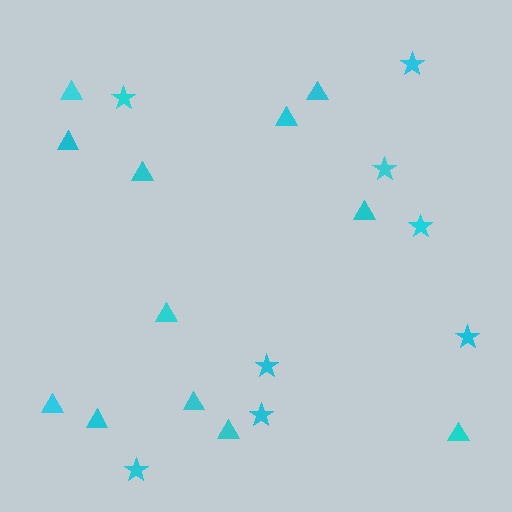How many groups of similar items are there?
There are 2 groups: one group of stars (8) and one group of triangles (12).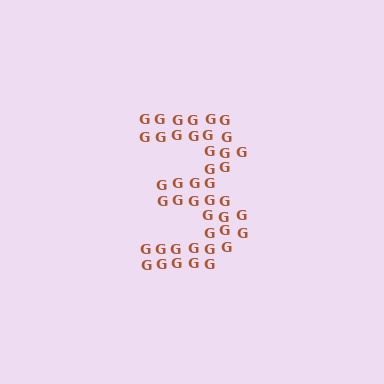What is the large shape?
The large shape is the digit 3.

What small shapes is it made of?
It is made of small letter G's.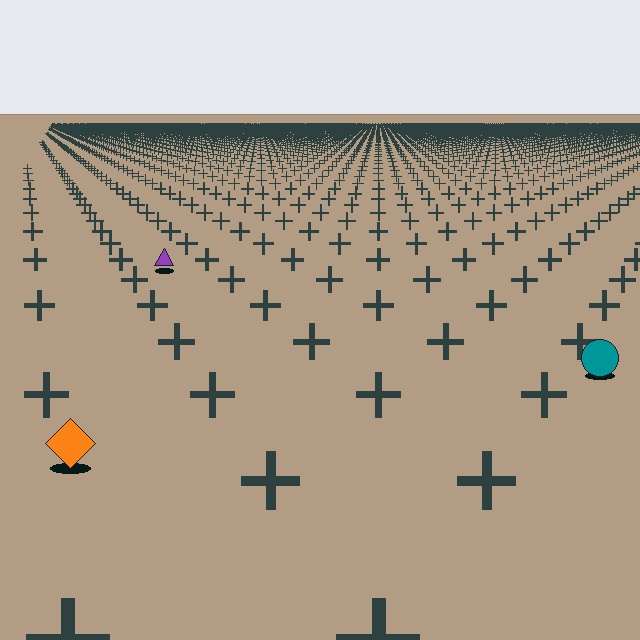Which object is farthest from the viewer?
The purple triangle is farthest from the viewer. It appears smaller and the ground texture around it is denser.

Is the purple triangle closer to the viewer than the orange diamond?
No. The orange diamond is closer — you can tell from the texture gradient: the ground texture is coarser near it.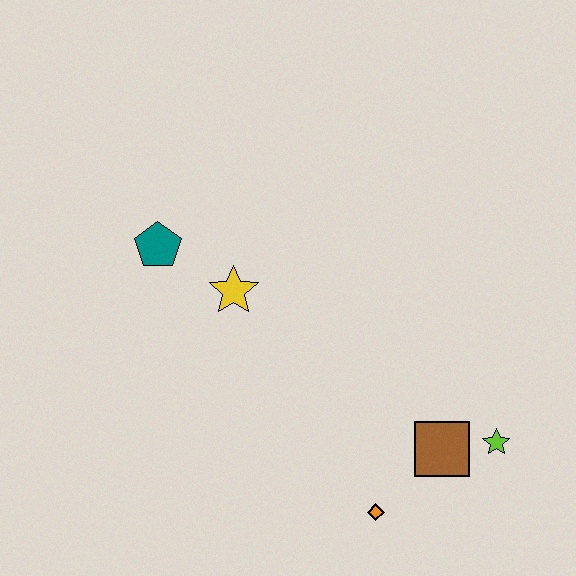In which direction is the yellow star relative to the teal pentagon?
The yellow star is to the right of the teal pentagon.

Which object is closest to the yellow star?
The teal pentagon is closest to the yellow star.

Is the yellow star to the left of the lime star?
Yes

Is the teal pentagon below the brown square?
No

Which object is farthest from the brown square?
The teal pentagon is farthest from the brown square.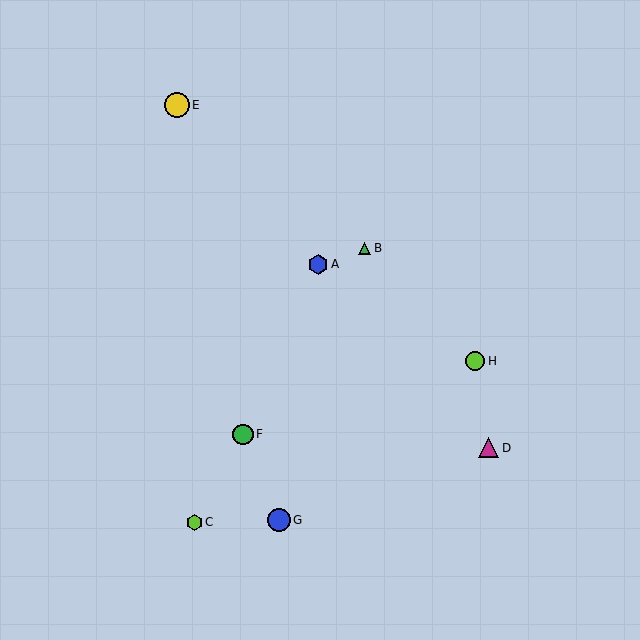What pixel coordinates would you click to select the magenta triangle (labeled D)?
Click at (489, 448) to select the magenta triangle D.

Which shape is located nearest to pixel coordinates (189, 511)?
The lime hexagon (labeled C) at (195, 522) is nearest to that location.